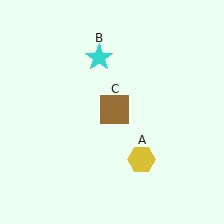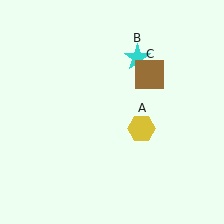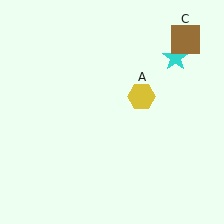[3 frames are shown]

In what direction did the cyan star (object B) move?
The cyan star (object B) moved right.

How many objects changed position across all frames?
3 objects changed position: yellow hexagon (object A), cyan star (object B), brown square (object C).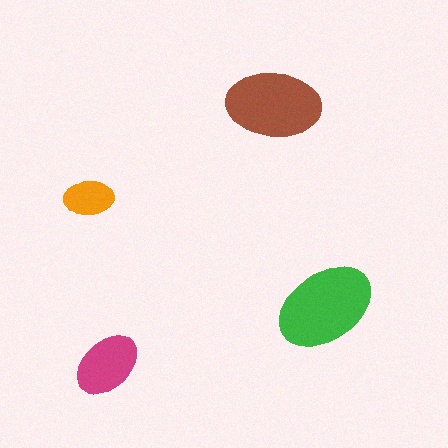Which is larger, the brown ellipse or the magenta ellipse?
The brown one.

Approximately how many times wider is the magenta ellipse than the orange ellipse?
About 1.5 times wider.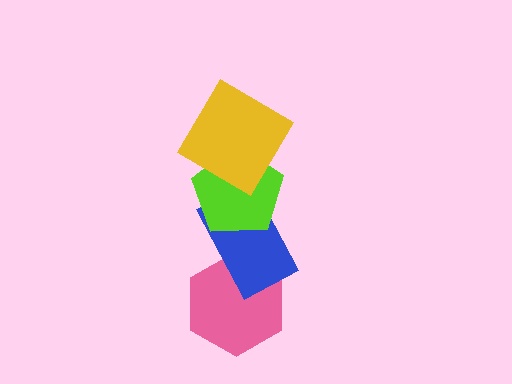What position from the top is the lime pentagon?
The lime pentagon is 2nd from the top.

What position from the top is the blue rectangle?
The blue rectangle is 3rd from the top.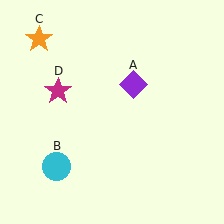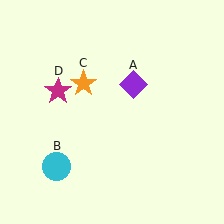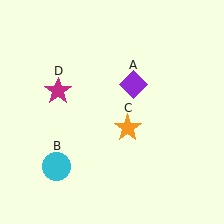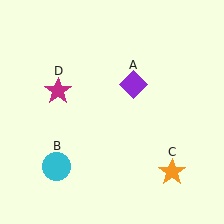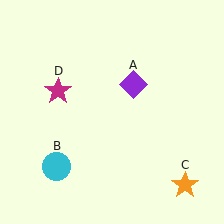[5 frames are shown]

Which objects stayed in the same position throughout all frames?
Purple diamond (object A) and cyan circle (object B) and magenta star (object D) remained stationary.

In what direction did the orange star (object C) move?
The orange star (object C) moved down and to the right.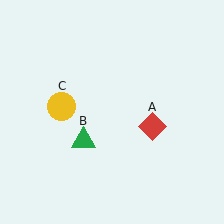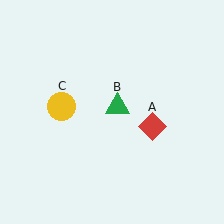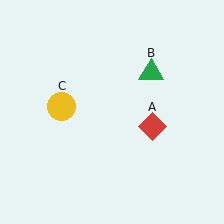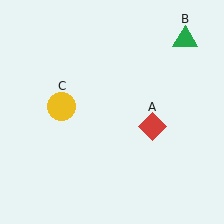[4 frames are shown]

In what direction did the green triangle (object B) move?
The green triangle (object B) moved up and to the right.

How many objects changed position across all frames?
1 object changed position: green triangle (object B).